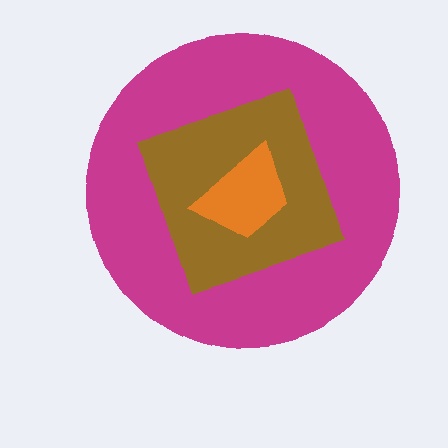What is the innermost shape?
The orange trapezoid.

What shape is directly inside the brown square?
The orange trapezoid.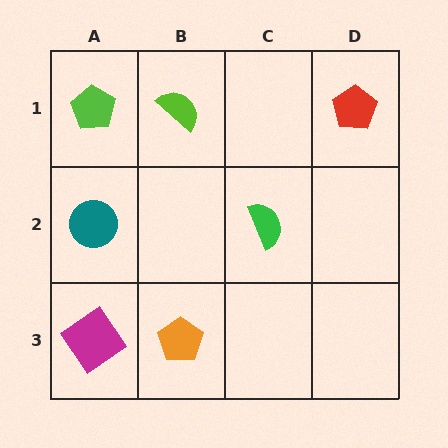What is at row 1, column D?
A red pentagon.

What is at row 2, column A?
A teal circle.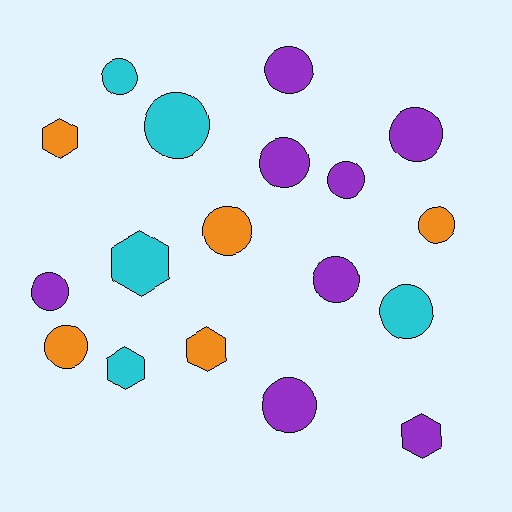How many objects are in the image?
There are 18 objects.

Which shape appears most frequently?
Circle, with 13 objects.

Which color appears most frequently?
Purple, with 8 objects.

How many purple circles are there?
There are 7 purple circles.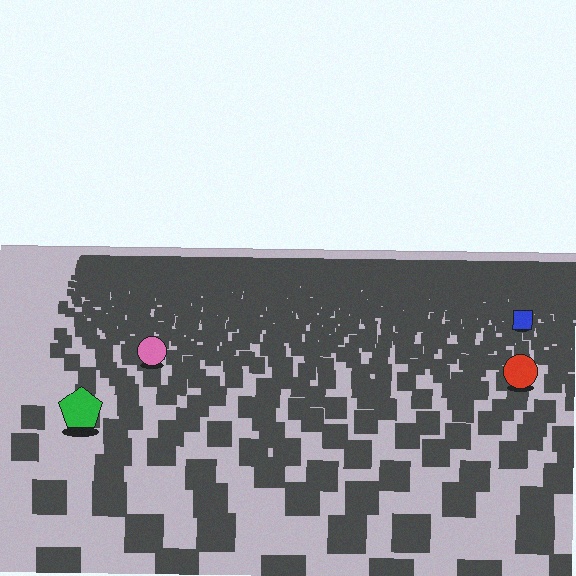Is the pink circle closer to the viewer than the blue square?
Yes. The pink circle is closer — you can tell from the texture gradient: the ground texture is coarser near it.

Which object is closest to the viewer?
The green pentagon is closest. The texture marks near it are larger and more spread out.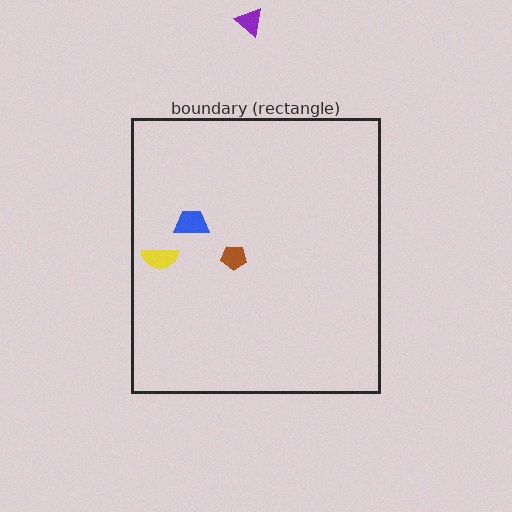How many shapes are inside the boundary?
3 inside, 1 outside.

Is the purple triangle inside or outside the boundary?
Outside.